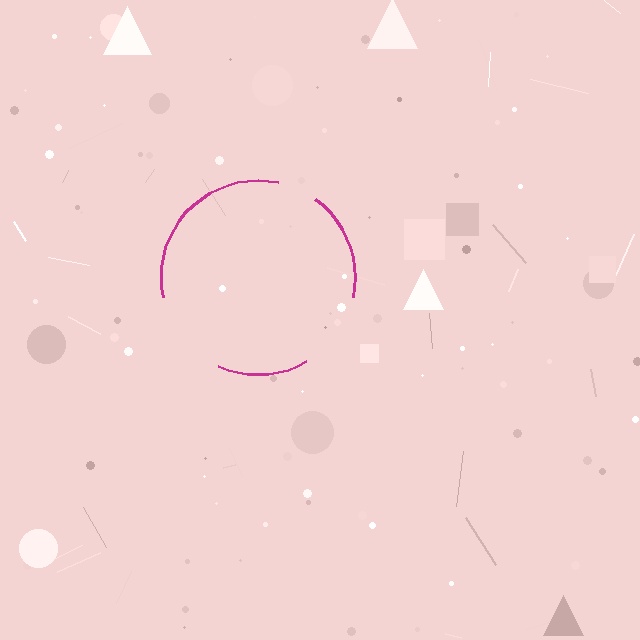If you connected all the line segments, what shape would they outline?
They would outline a circle.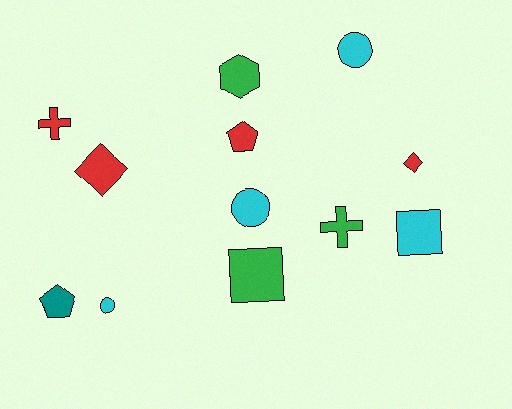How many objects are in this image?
There are 12 objects.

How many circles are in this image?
There are 3 circles.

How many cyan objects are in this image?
There are 4 cyan objects.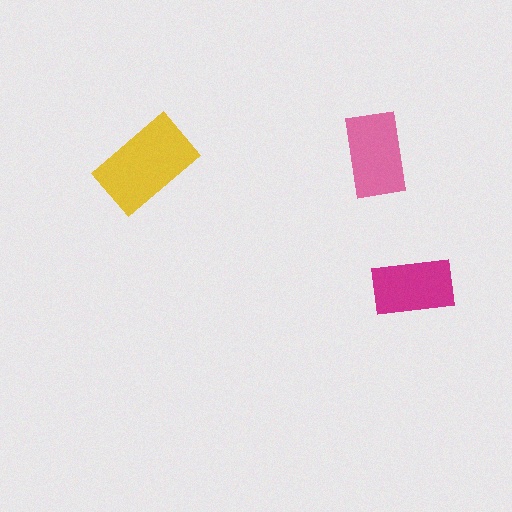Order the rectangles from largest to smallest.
the yellow one, the pink one, the magenta one.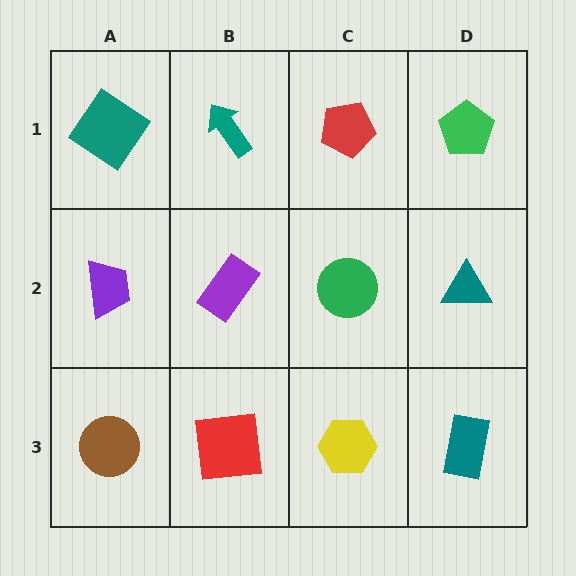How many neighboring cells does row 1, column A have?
2.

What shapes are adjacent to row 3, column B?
A purple rectangle (row 2, column B), a brown circle (row 3, column A), a yellow hexagon (row 3, column C).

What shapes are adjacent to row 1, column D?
A teal triangle (row 2, column D), a red pentagon (row 1, column C).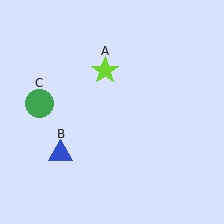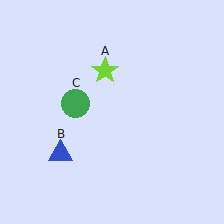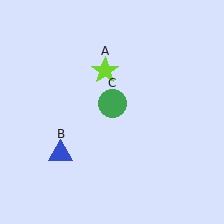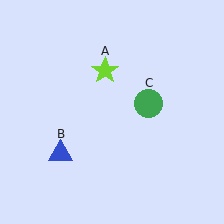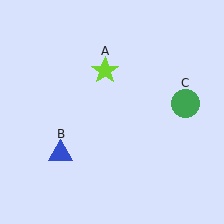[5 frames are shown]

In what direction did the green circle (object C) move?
The green circle (object C) moved right.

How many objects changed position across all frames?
1 object changed position: green circle (object C).